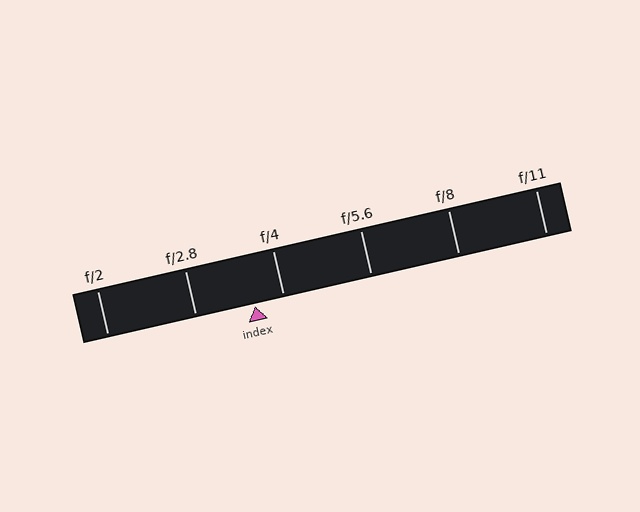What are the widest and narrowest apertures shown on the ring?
The widest aperture shown is f/2 and the narrowest is f/11.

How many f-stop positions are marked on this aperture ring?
There are 6 f-stop positions marked.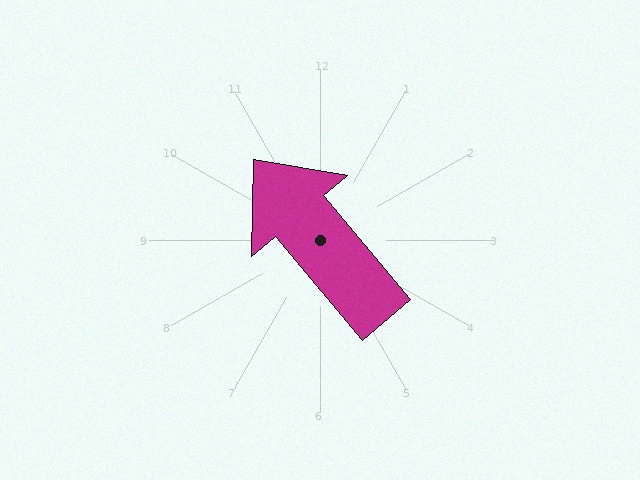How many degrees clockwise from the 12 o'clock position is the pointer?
Approximately 320 degrees.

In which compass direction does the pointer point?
Northwest.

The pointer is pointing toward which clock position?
Roughly 11 o'clock.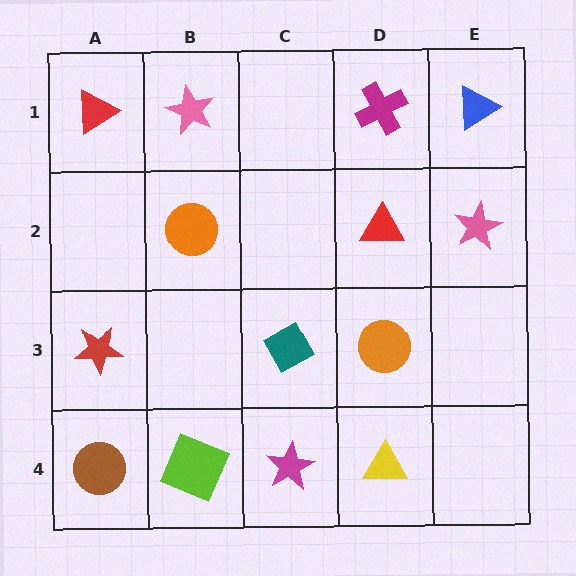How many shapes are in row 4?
4 shapes.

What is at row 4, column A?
A brown circle.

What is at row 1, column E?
A blue triangle.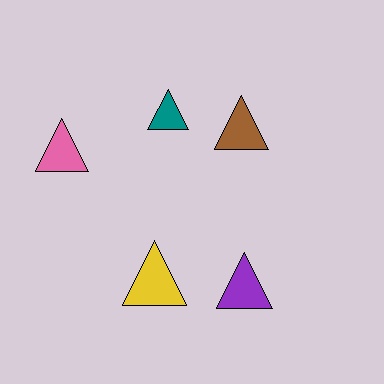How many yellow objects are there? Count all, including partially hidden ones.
There is 1 yellow object.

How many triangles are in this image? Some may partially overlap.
There are 5 triangles.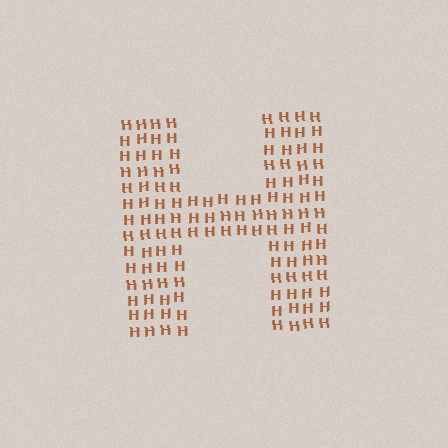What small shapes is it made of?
It is made of small letter H's.